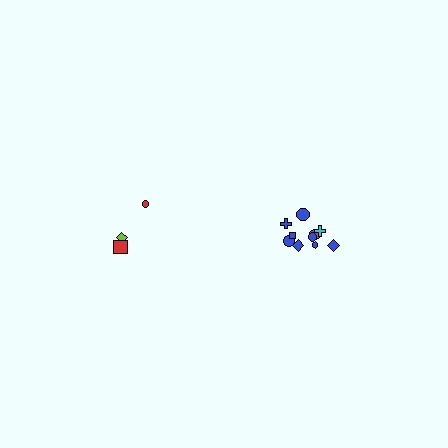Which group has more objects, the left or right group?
The right group.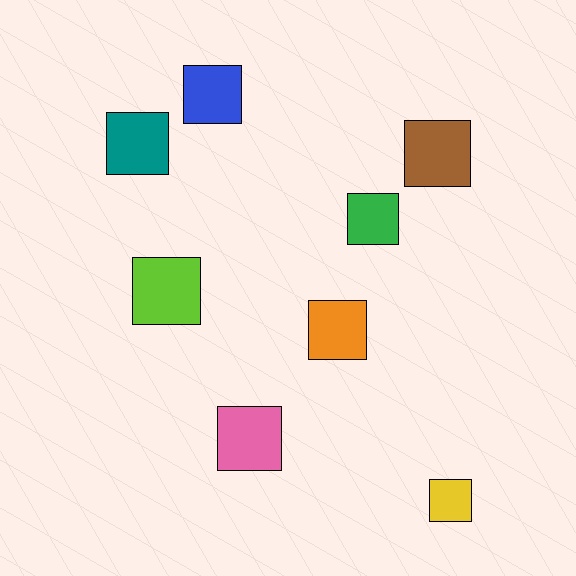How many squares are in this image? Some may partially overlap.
There are 8 squares.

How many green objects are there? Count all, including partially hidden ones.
There is 1 green object.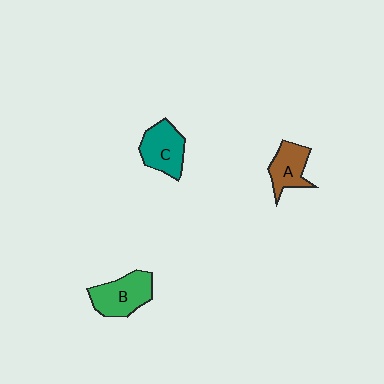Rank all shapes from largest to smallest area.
From largest to smallest: B (green), C (teal), A (brown).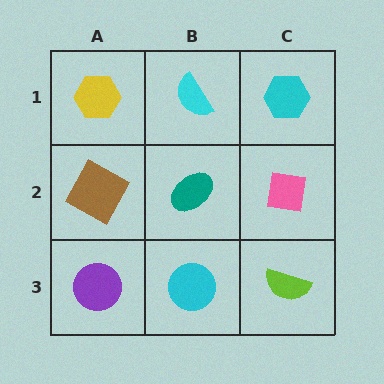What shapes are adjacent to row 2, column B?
A cyan semicircle (row 1, column B), a cyan circle (row 3, column B), a brown square (row 2, column A), a pink square (row 2, column C).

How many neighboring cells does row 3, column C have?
2.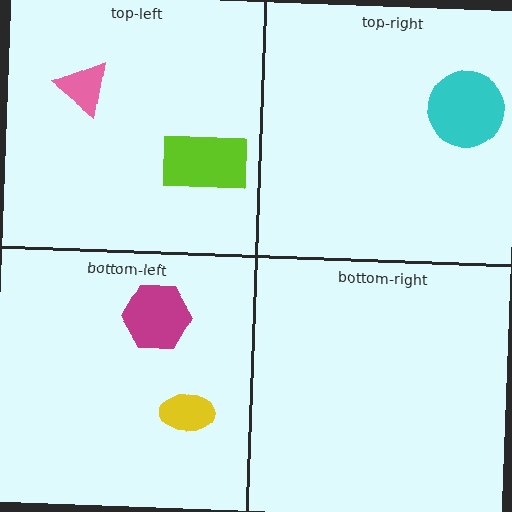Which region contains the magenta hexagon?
The bottom-left region.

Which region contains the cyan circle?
The top-right region.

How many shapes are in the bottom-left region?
2.